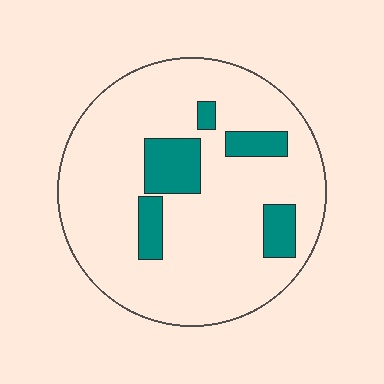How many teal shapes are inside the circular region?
5.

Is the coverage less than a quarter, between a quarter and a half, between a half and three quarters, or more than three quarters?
Less than a quarter.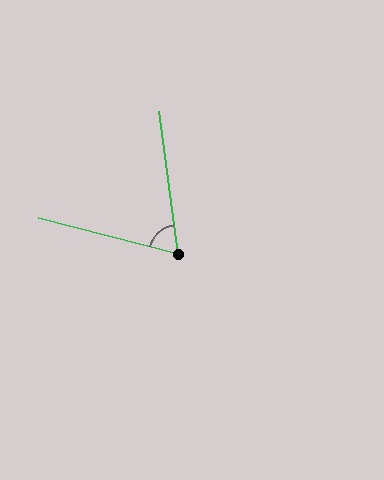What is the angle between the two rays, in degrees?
Approximately 68 degrees.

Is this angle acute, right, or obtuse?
It is acute.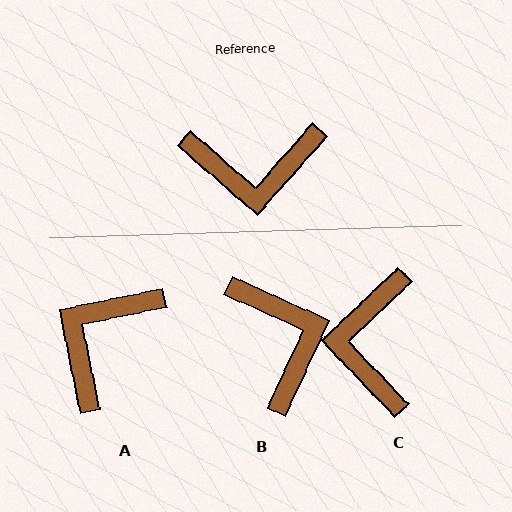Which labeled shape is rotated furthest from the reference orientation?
A, about 127 degrees away.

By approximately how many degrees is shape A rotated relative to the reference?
Approximately 127 degrees clockwise.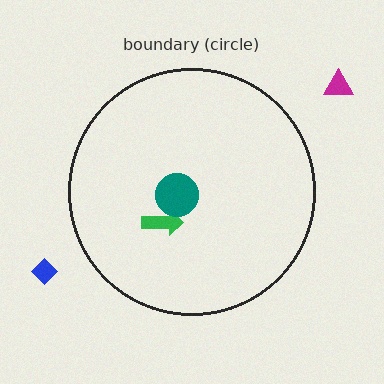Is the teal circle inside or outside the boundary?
Inside.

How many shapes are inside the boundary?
2 inside, 2 outside.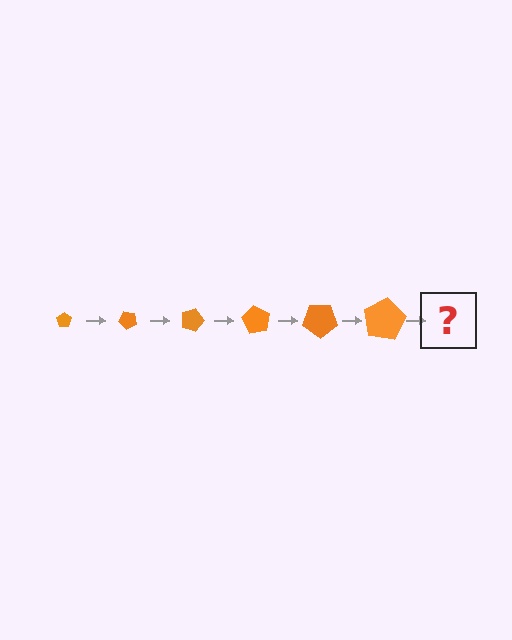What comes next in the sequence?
The next element should be a pentagon, larger than the previous one and rotated 270 degrees from the start.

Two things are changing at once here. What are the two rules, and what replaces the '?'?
The two rules are that the pentagon grows larger each step and it rotates 45 degrees each step. The '?' should be a pentagon, larger than the previous one and rotated 270 degrees from the start.